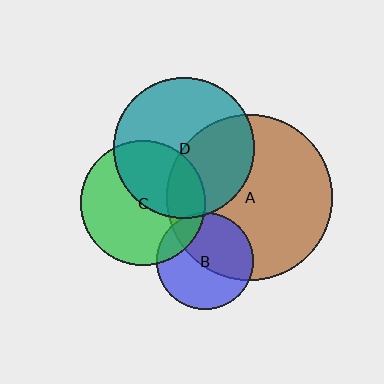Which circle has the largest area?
Circle A (brown).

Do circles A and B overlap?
Yes.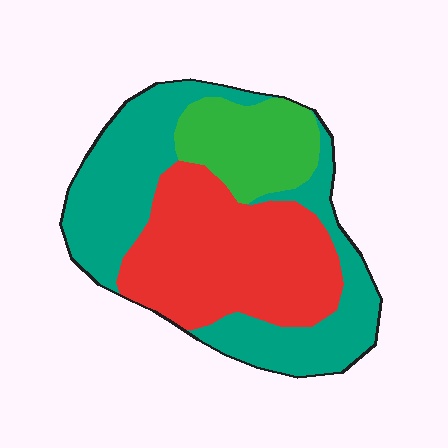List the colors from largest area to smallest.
From largest to smallest: teal, red, green.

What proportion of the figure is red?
Red covers 39% of the figure.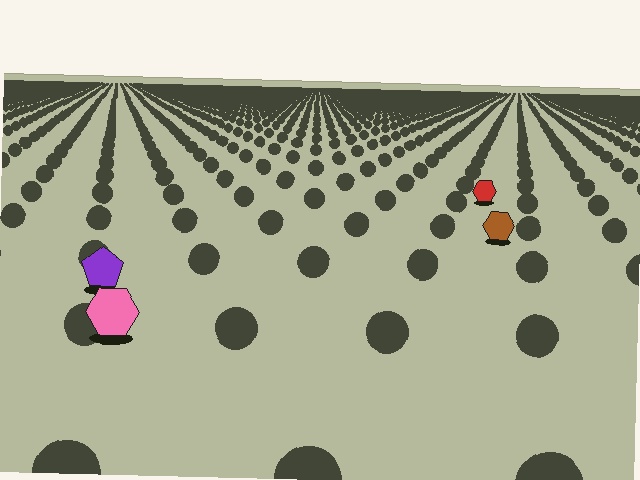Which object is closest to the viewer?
The pink hexagon is closest. The texture marks near it are larger and more spread out.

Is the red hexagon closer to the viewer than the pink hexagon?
No. The pink hexagon is closer — you can tell from the texture gradient: the ground texture is coarser near it.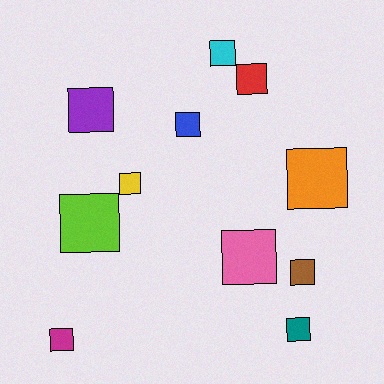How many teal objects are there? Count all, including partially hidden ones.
There is 1 teal object.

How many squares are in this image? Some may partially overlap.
There are 11 squares.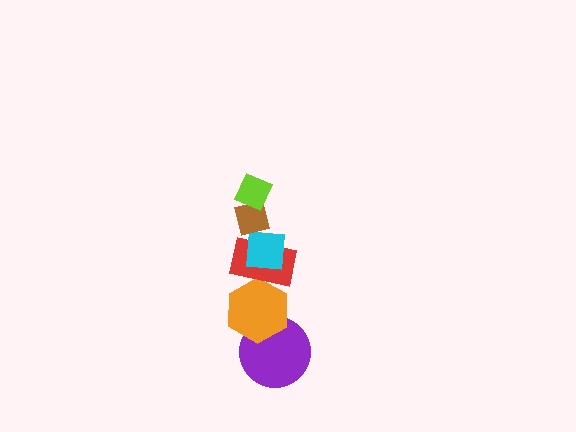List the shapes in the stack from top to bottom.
From top to bottom: the lime diamond, the brown square, the cyan square, the red rectangle, the orange hexagon, the purple circle.